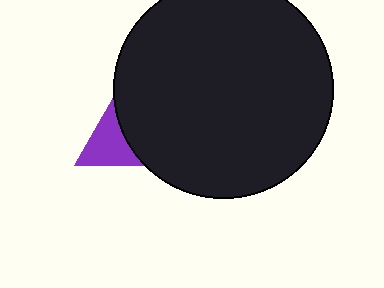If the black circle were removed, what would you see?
You would see the complete purple triangle.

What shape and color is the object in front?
The object in front is a black circle.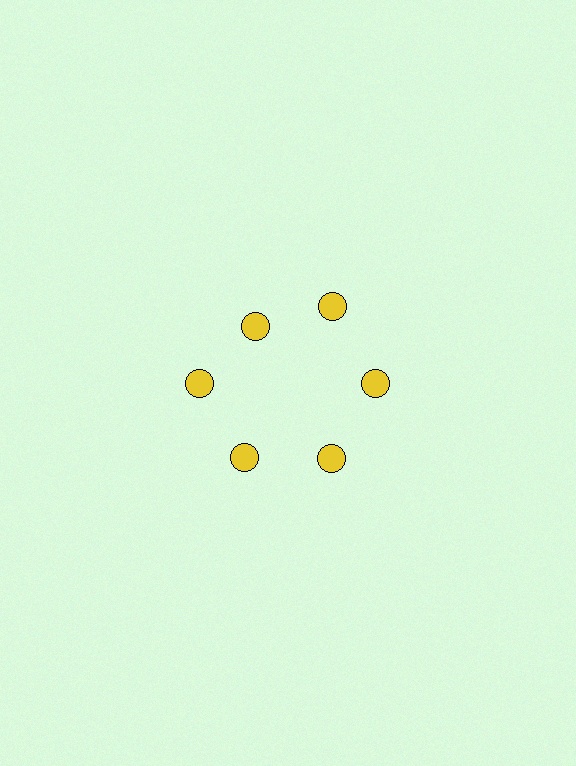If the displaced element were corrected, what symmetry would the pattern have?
It would have 6-fold rotational symmetry — the pattern would map onto itself every 60 degrees.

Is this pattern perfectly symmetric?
No. The 6 yellow circles are arranged in a ring, but one element near the 11 o'clock position is pulled inward toward the center, breaking the 6-fold rotational symmetry.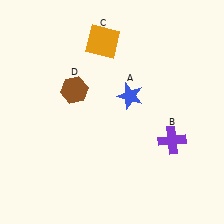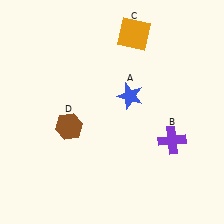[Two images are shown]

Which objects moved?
The objects that moved are: the orange square (C), the brown hexagon (D).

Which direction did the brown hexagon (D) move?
The brown hexagon (D) moved down.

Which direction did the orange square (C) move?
The orange square (C) moved right.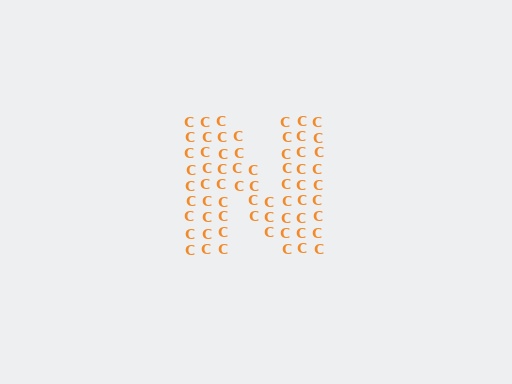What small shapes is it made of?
It is made of small letter C's.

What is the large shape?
The large shape is the letter N.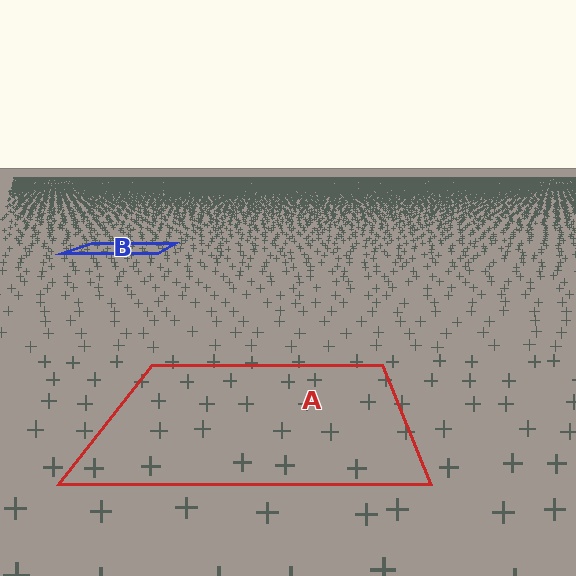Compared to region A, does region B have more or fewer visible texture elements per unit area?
Region B has more texture elements per unit area — they are packed more densely because it is farther away.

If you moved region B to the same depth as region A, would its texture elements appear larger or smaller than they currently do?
They would appear larger. At a closer depth, the same texture elements are projected at a bigger on-screen size.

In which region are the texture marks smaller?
The texture marks are smaller in region B, because it is farther away.